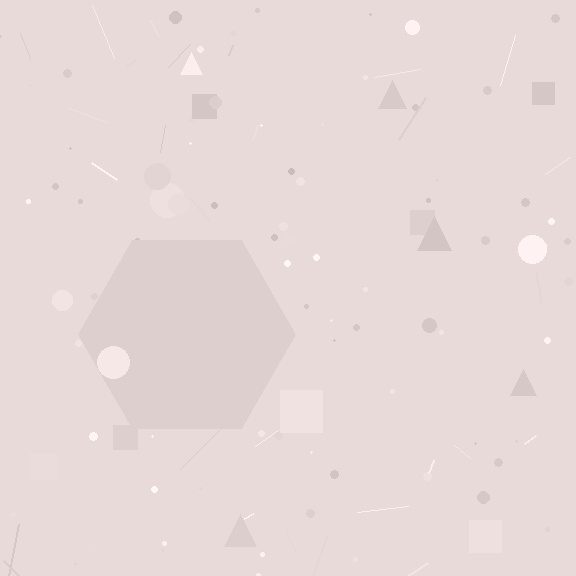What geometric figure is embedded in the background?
A hexagon is embedded in the background.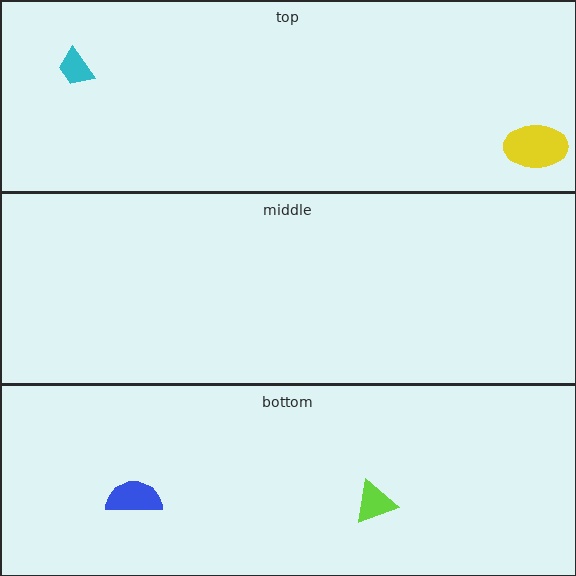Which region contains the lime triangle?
The bottom region.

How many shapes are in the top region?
2.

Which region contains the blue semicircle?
The bottom region.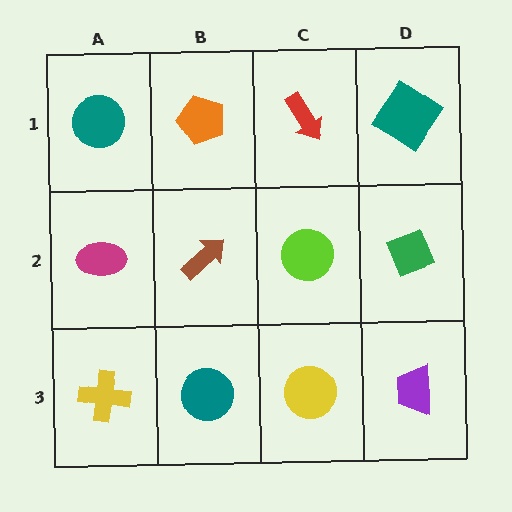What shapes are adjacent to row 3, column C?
A lime circle (row 2, column C), a teal circle (row 3, column B), a purple trapezoid (row 3, column D).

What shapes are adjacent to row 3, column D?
A green diamond (row 2, column D), a yellow circle (row 3, column C).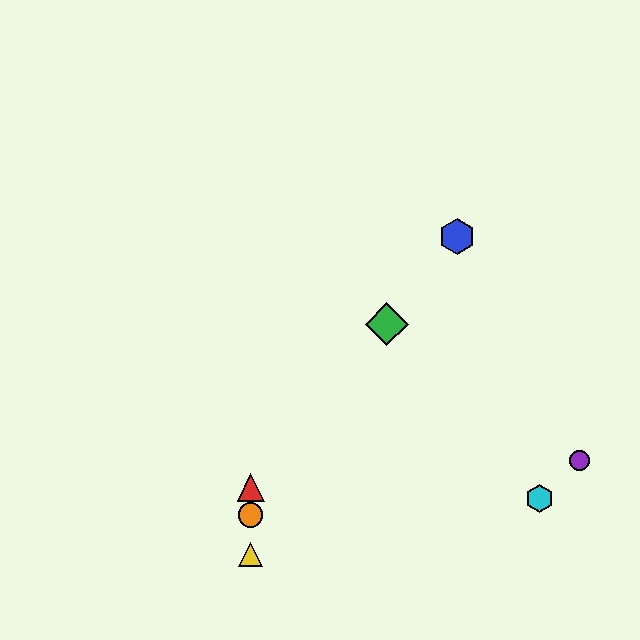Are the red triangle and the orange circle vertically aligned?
Yes, both are at x≈251.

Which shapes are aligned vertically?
The red triangle, the yellow triangle, the orange circle are aligned vertically.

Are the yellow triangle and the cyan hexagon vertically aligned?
No, the yellow triangle is at x≈251 and the cyan hexagon is at x≈539.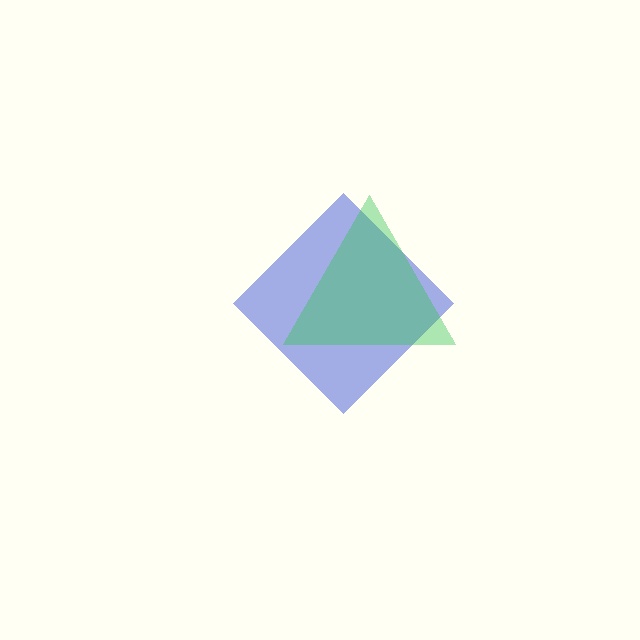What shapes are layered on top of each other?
The layered shapes are: a blue diamond, a green triangle.